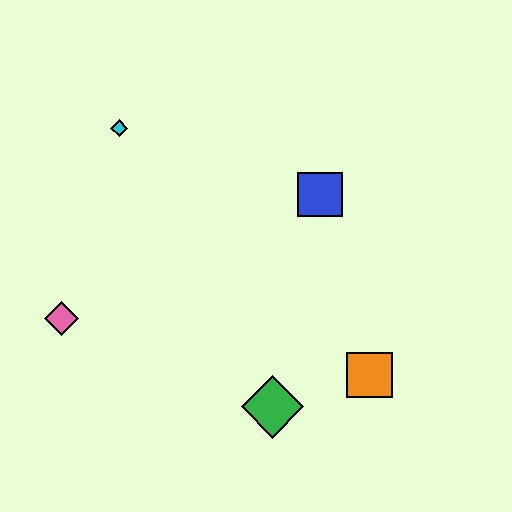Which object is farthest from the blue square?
The pink diamond is farthest from the blue square.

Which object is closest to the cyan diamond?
The pink diamond is closest to the cyan diamond.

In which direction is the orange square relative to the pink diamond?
The orange square is to the right of the pink diamond.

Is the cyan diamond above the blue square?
Yes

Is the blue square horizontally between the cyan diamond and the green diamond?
No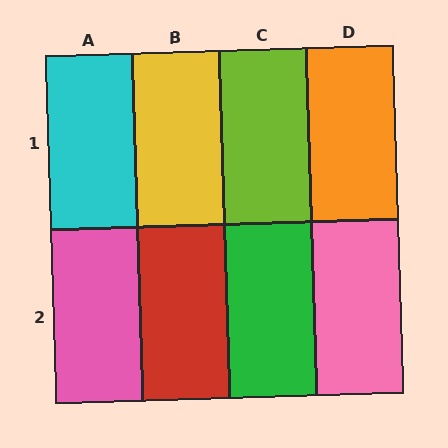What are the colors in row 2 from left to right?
Pink, red, green, pink.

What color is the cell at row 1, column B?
Yellow.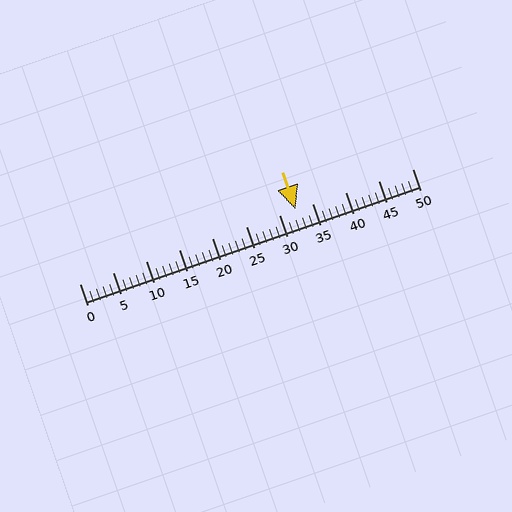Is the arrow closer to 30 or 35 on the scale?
The arrow is closer to 30.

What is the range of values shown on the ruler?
The ruler shows values from 0 to 50.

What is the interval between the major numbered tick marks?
The major tick marks are spaced 5 units apart.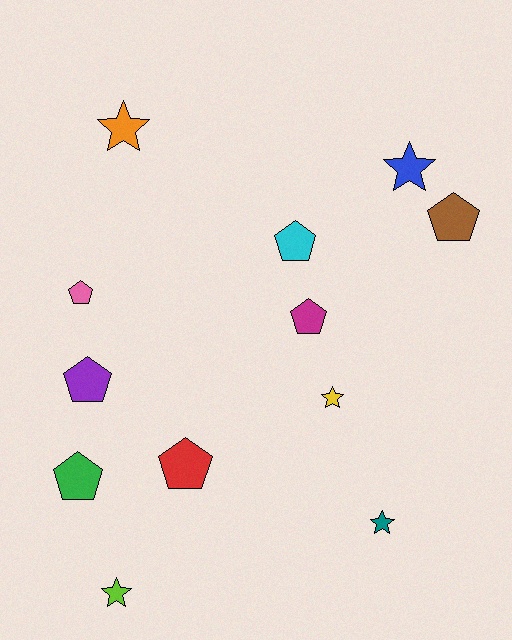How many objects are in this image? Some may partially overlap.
There are 12 objects.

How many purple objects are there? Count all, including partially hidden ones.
There is 1 purple object.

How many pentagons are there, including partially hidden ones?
There are 7 pentagons.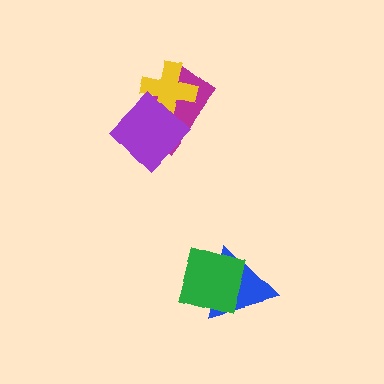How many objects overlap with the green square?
1 object overlaps with the green square.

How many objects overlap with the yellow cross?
2 objects overlap with the yellow cross.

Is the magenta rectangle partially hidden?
Yes, it is partially covered by another shape.